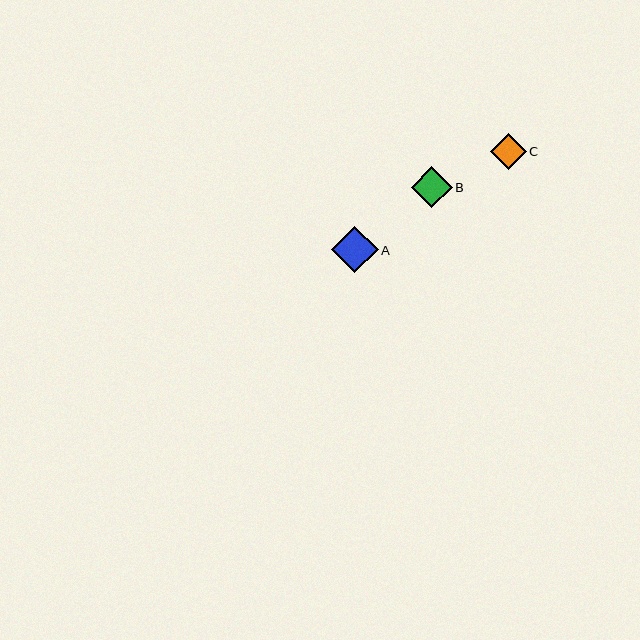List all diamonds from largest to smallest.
From largest to smallest: A, B, C.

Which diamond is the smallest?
Diamond C is the smallest with a size of approximately 36 pixels.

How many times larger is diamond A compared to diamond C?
Diamond A is approximately 1.3 times the size of diamond C.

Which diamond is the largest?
Diamond A is the largest with a size of approximately 46 pixels.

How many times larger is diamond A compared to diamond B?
Diamond A is approximately 1.1 times the size of diamond B.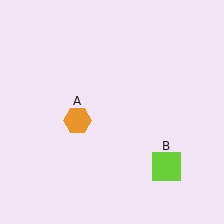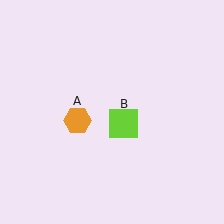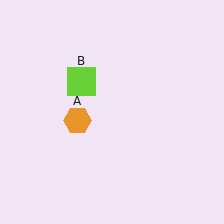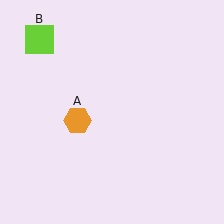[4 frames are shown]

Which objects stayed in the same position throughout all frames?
Orange hexagon (object A) remained stationary.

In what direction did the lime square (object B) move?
The lime square (object B) moved up and to the left.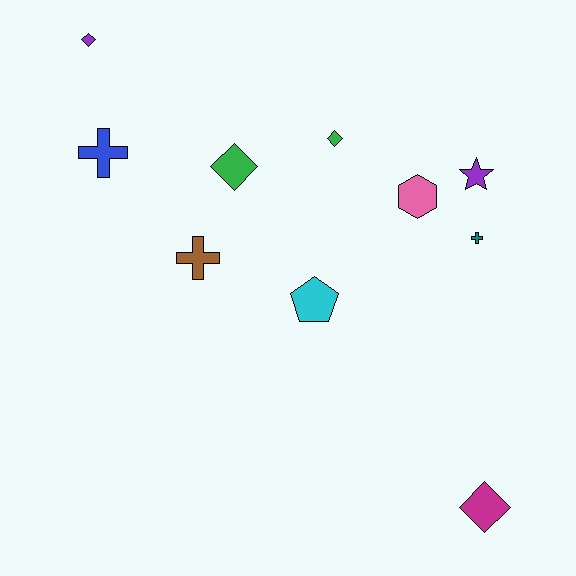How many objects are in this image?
There are 10 objects.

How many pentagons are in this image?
There is 1 pentagon.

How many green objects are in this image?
There are 2 green objects.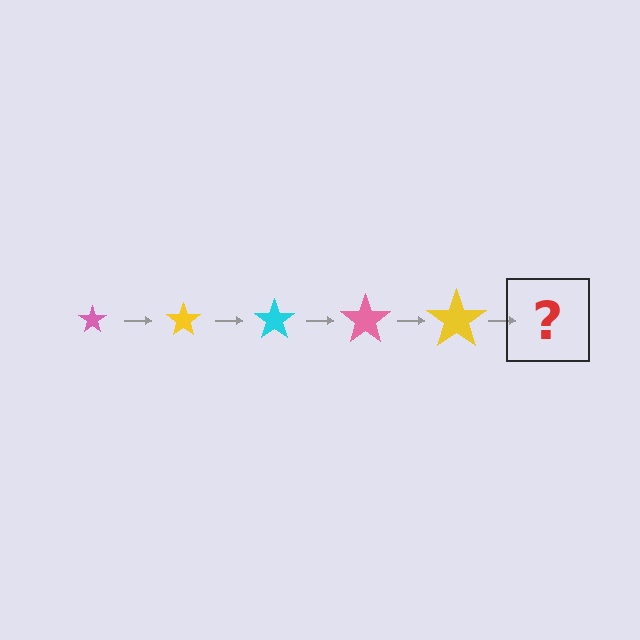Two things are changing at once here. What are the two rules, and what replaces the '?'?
The two rules are that the star grows larger each step and the color cycles through pink, yellow, and cyan. The '?' should be a cyan star, larger than the previous one.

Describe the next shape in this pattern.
It should be a cyan star, larger than the previous one.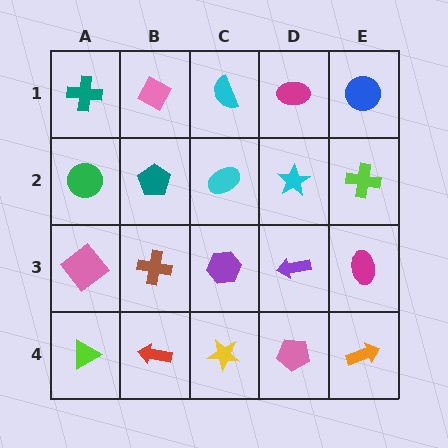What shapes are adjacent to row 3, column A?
A green circle (row 2, column A), a lime triangle (row 4, column A), a brown cross (row 3, column B).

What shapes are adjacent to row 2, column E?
A blue circle (row 1, column E), a magenta ellipse (row 3, column E), a cyan star (row 2, column D).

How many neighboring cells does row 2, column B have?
4.